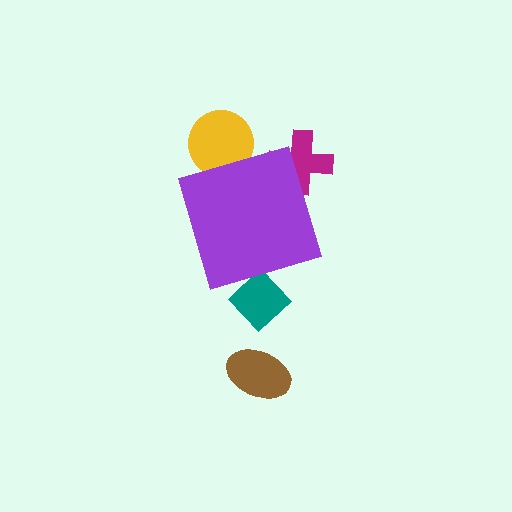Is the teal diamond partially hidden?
Yes, the teal diamond is partially hidden behind the purple diamond.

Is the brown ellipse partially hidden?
No, the brown ellipse is fully visible.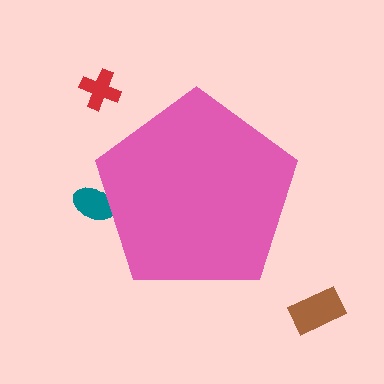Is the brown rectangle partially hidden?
No, the brown rectangle is fully visible.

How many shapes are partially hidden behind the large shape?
1 shape is partially hidden.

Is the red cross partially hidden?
No, the red cross is fully visible.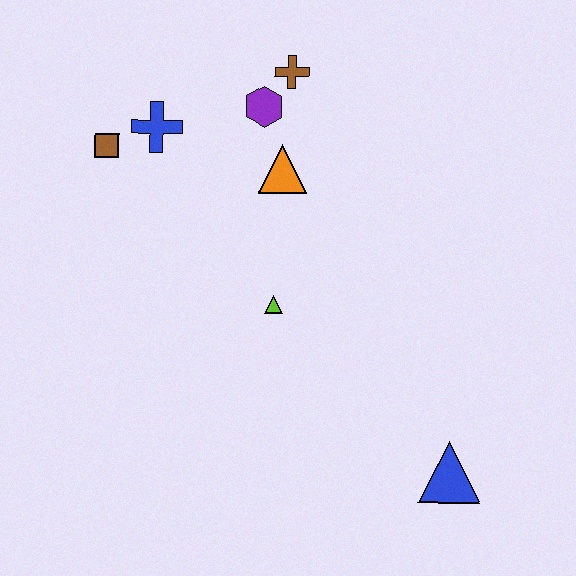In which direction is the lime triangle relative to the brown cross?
The lime triangle is below the brown cross.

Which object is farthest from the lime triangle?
The blue triangle is farthest from the lime triangle.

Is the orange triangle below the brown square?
Yes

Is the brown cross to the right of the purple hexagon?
Yes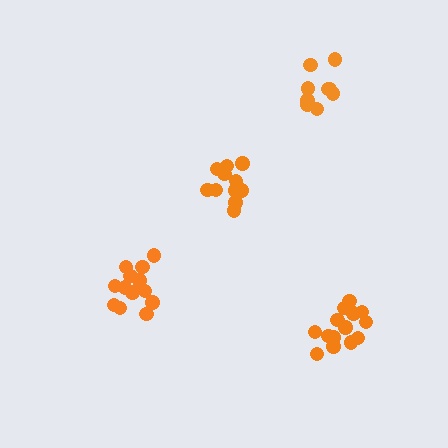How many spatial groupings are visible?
There are 4 spatial groupings.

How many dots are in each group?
Group 1: 9 dots, Group 2: 13 dots, Group 3: 11 dots, Group 4: 14 dots (47 total).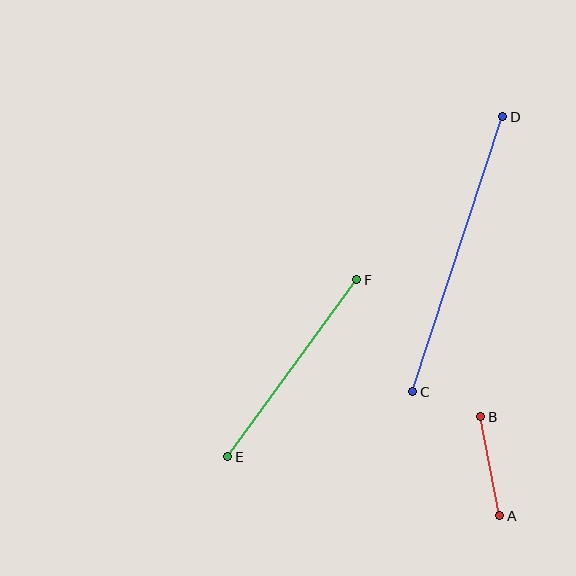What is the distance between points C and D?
The distance is approximately 289 pixels.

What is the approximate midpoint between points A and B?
The midpoint is at approximately (490, 466) pixels.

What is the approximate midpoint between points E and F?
The midpoint is at approximately (292, 368) pixels.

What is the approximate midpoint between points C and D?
The midpoint is at approximately (458, 254) pixels.